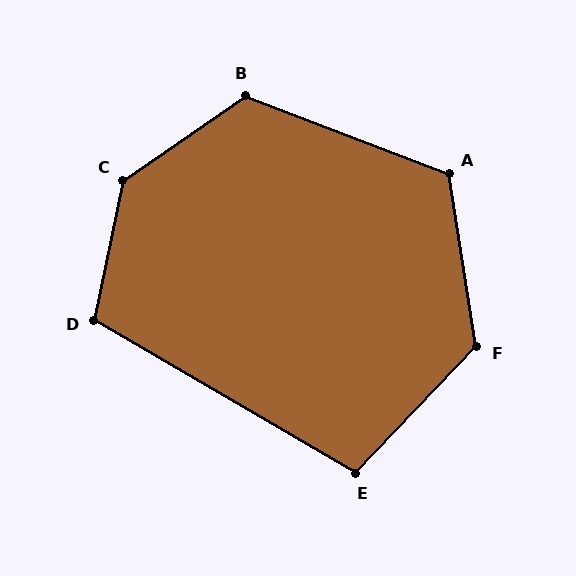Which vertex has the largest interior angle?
C, at approximately 136 degrees.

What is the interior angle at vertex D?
Approximately 108 degrees (obtuse).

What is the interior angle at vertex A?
Approximately 120 degrees (obtuse).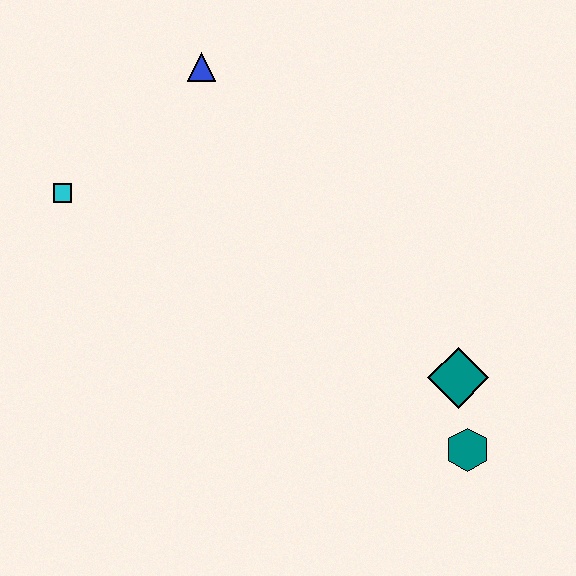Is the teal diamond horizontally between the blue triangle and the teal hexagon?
Yes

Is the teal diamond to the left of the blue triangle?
No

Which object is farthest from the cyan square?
The teal hexagon is farthest from the cyan square.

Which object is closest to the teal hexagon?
The teal diamond is closest to the teal hexagon.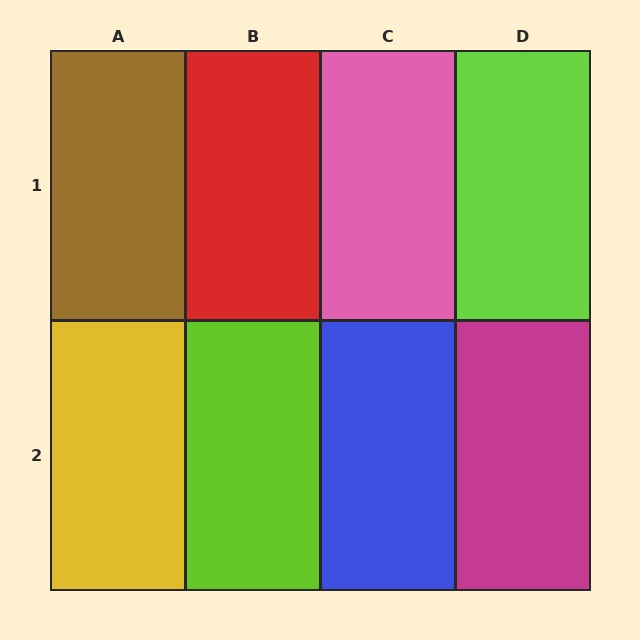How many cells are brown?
1 cell is brown.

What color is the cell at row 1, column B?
Red.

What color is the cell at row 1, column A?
Brown.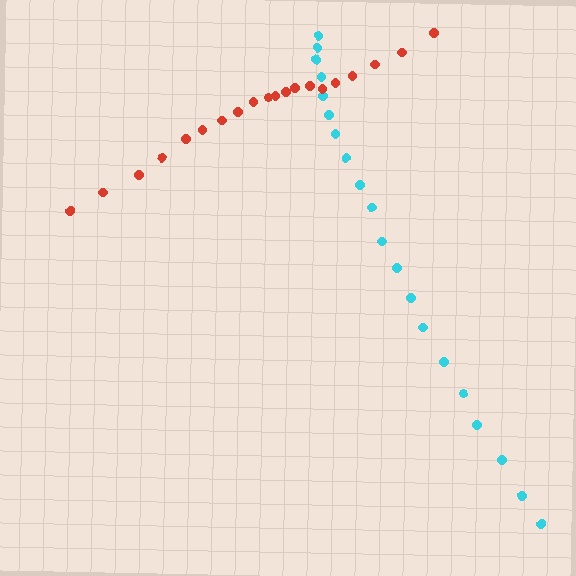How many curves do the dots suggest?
There are 2 distinct paths.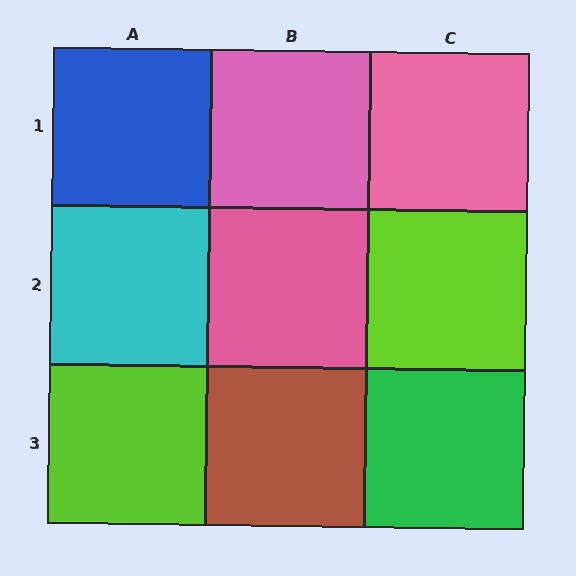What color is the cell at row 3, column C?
Green.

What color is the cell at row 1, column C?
Pink.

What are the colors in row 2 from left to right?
Cyan, pink, lime.